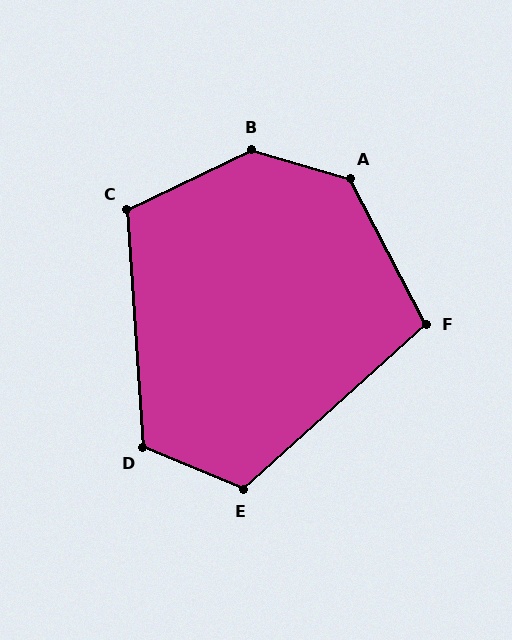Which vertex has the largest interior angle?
B, at approximately 138 degrees.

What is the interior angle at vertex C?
Approximately 112 degrees (obtuse).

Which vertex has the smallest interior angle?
F, at approximately 105 degrees.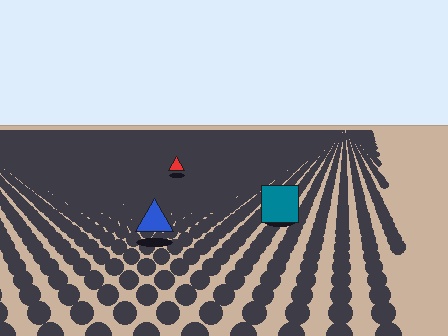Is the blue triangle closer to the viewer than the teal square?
Yes. The blue triangle is closer — you can tell from the texture gradient: the ground texture is coarser near it.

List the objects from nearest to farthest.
From nearest to farthest: the blue triangle, the teal square, the red triangle.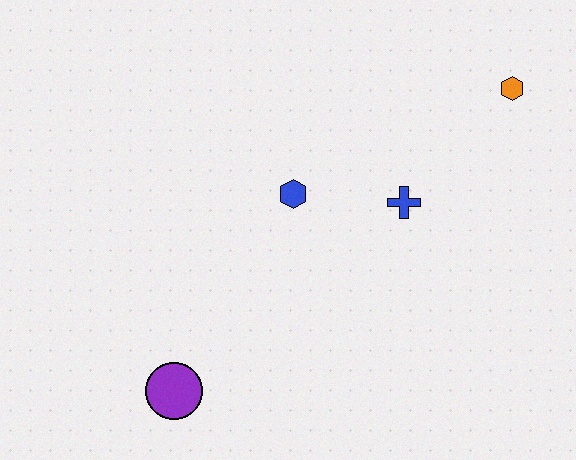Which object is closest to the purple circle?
The blue hexagon is closest to the purple circle.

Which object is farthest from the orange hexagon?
The purple circle is farthest from the orange hexagon.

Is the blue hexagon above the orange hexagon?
No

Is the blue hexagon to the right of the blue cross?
No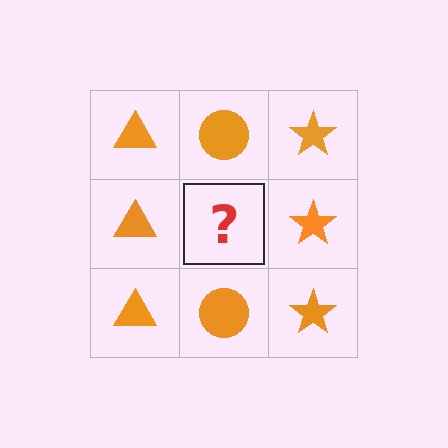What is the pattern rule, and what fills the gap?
The rule is that each column has a consistent shape. The gap should be filled with an orange circle.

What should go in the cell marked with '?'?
The missing cell should contain an orange circle.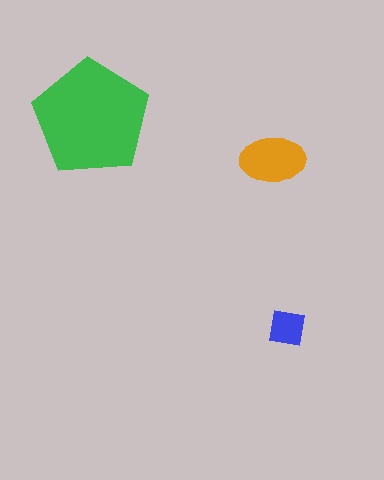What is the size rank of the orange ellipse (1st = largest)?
2nd.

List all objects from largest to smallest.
The green pentagon, the orange ellipse, the blue square.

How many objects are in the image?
There are 3 objects in the image.